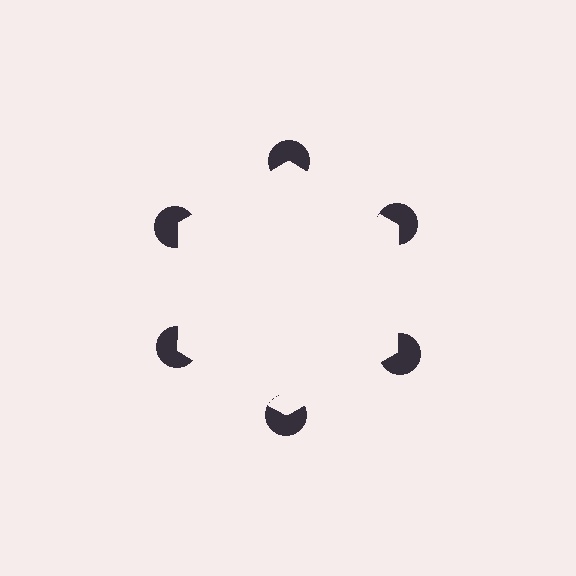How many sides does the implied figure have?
6 sides.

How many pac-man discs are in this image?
There are 6 — one at each vertex of the illusory hexagon.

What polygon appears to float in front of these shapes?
An illusory hexagon — its edges are inferred from the aligned wedge cuts in the pac-man discs, not physically drawn.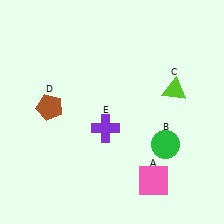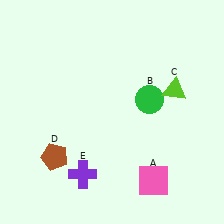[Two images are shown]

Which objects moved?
The objects that moved are: the green circle (B), the brown pentagon (D), the purple cross (E).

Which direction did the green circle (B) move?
The green circle (B) moved up.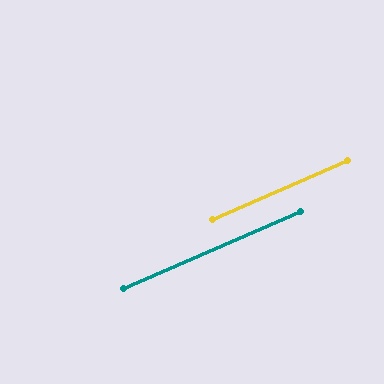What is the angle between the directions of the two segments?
Approximately 0 degrees.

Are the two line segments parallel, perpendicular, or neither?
Parallel — their directions differ by only 0.3°.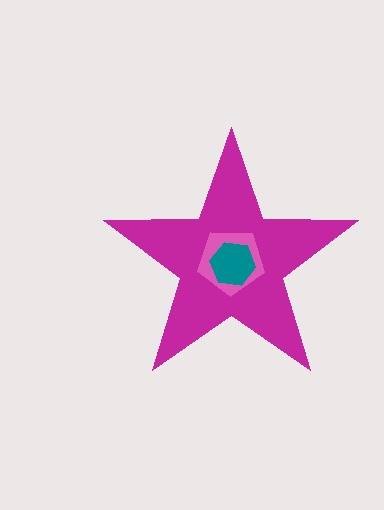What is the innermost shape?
The teal hexagon.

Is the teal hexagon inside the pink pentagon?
Yes.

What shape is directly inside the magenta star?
The pink pentagon.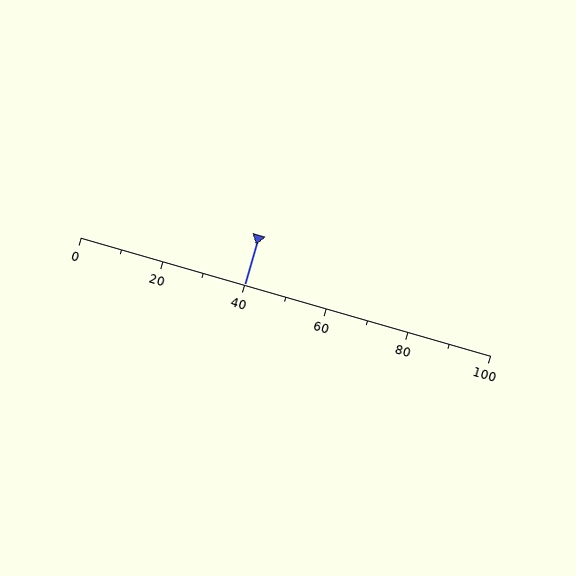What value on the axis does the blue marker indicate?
The marker indicates approximately 40.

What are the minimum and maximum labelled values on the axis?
The axis runs from 0 to 100.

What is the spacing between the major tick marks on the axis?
The major ticks are spaced 20 apart.